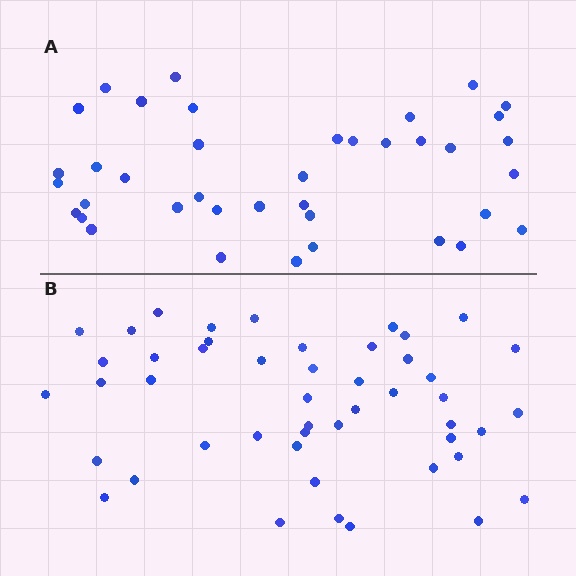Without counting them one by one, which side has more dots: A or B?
Region B (the bottom region) has more dots.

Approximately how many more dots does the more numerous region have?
Region B has roughly 8 or so more dots than region A.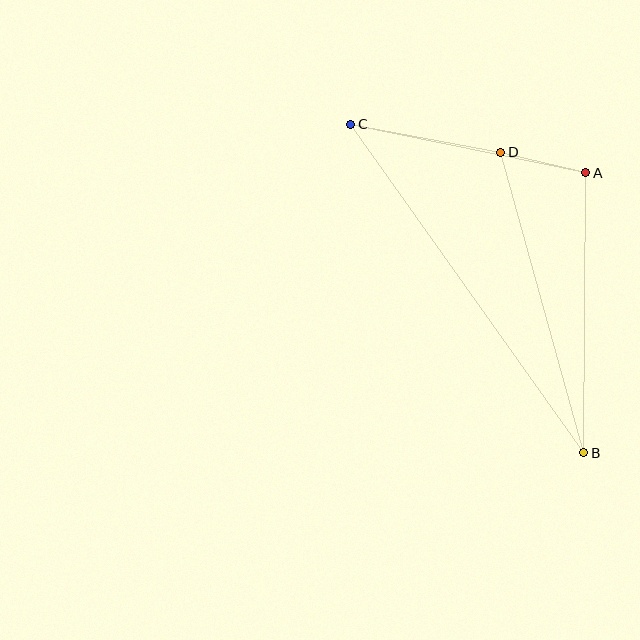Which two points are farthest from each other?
Points B and C are farthest from each other.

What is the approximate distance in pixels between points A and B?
The distance between A and B is approximately 280 pixels.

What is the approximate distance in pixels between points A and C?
The distance between A and C is approximately 240 pixels.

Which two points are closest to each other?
Points A and D are closest to each other.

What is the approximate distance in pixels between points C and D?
The distance between C and D is approximately 153 pixels.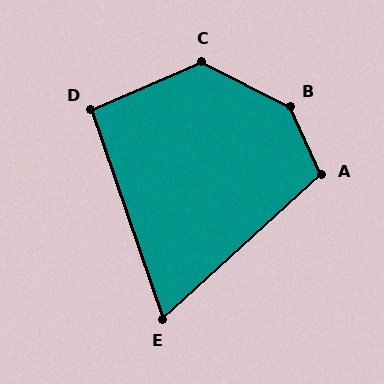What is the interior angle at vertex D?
Approximately 94 degrees (approximately right).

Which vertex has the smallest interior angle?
E, at approximately 67 degrees.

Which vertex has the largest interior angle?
B, at approximately 141 degrees.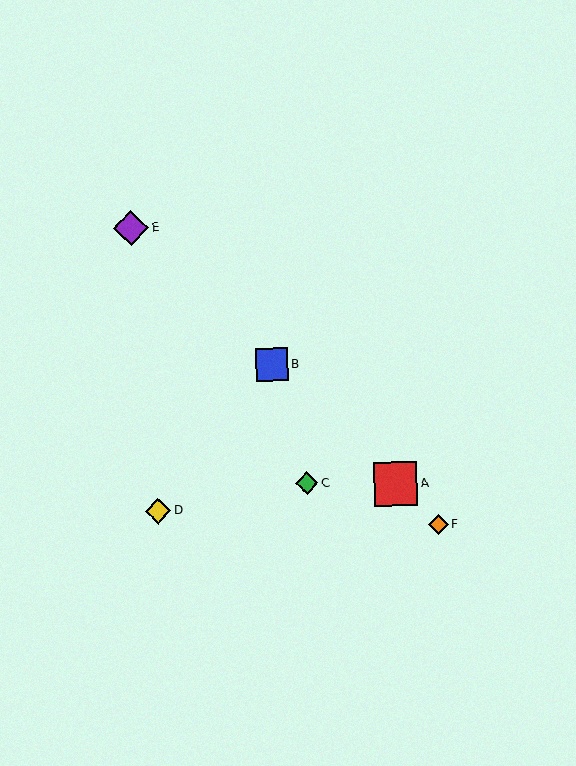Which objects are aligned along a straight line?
Objects A, B, E, F are aligned along a straight line.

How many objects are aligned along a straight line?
4 objects (A, B, E, F) are aligned along a straight line.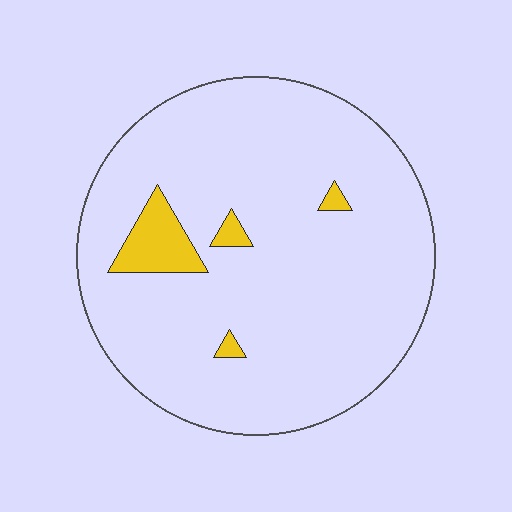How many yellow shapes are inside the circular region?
4.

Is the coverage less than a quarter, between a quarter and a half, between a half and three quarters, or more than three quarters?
Less than a quarter.